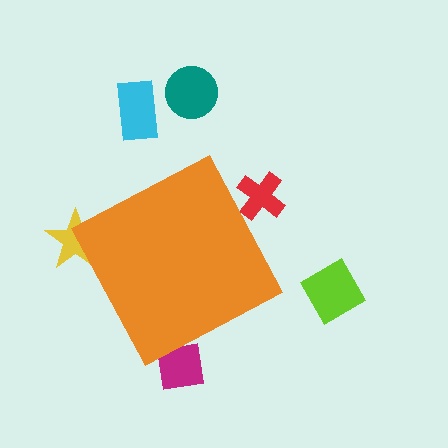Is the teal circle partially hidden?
No, the teal circle is fully visible.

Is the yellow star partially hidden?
Yes, the yellow star is partially hidden behind the orange diamond.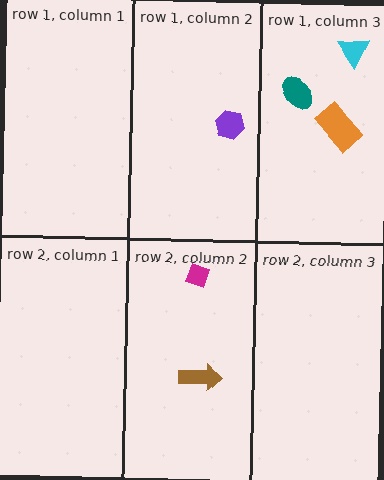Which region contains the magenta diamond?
The row 2, column 2 region.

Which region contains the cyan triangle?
The row 1, column 3 region.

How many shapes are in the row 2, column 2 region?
2.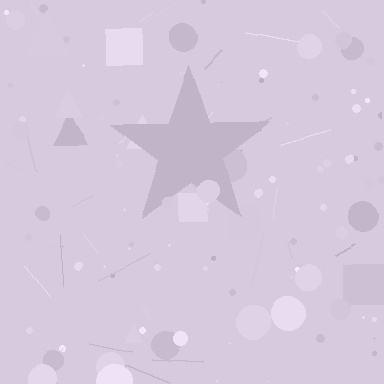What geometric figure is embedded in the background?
A star is embedded in the background.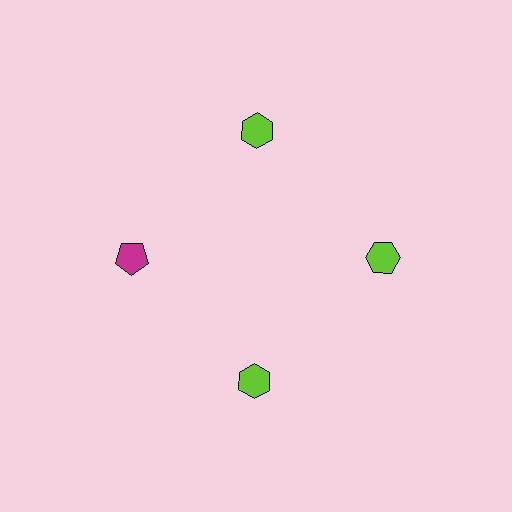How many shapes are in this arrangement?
There are 4 shapes arranged in a ring pattern.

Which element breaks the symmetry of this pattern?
The magenta pentagon at roughly the 9 o'clock position breaks the symmetry. All other shapes are lime hexagons.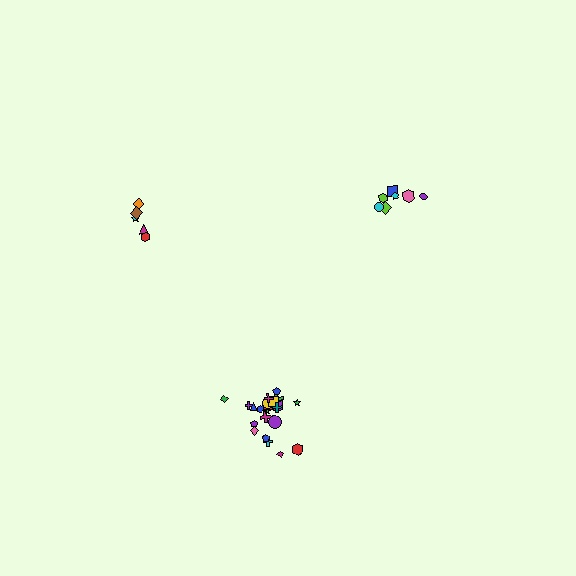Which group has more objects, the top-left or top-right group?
The top-right group.